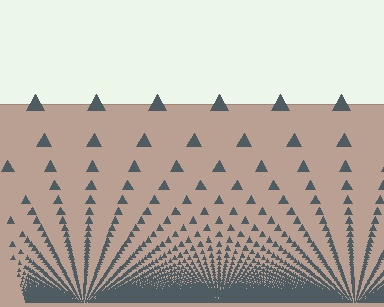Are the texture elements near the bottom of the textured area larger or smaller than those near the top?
Smaller. The gradient is inverted — elements near the bottom are smaller and denser.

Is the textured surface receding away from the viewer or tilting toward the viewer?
The surface appears to tilt toward the viewer. Texture elements get larger and sparser toward the top.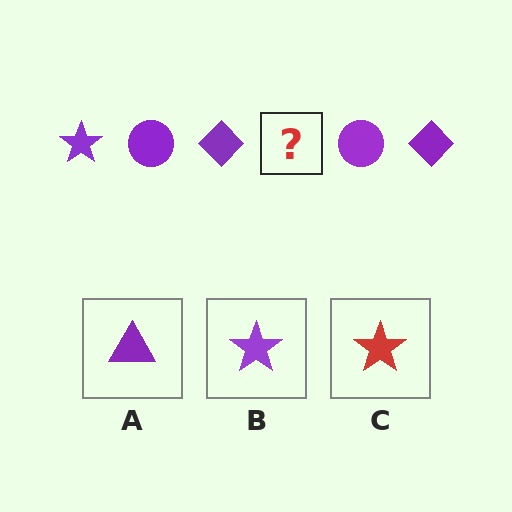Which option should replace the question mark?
Option B.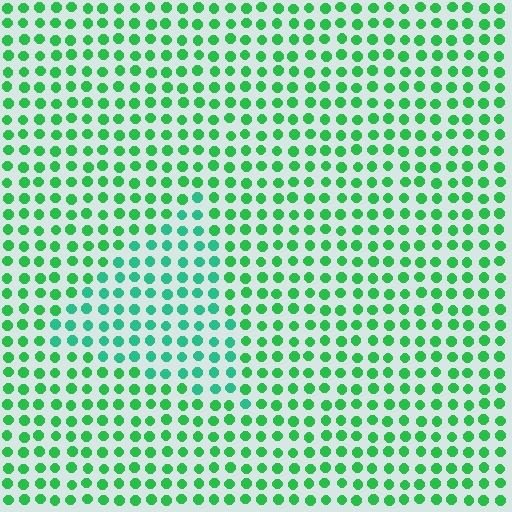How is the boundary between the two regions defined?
The boundary is defined purely by a slight shift in hue (about 26 degrees). Spacing, size, and orientation are identical on both sides.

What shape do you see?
I see a triangle.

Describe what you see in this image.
The image is filled with small green elements in a uniform arrangement. A triangle-shaped region is visible where the elements are tinted to a slightly different hue, forming a subtle color boundary.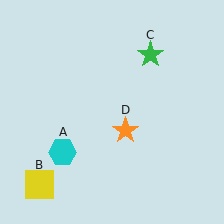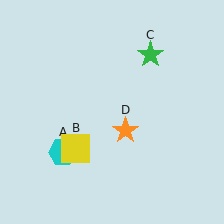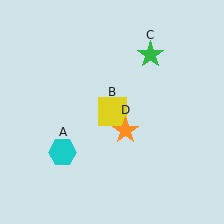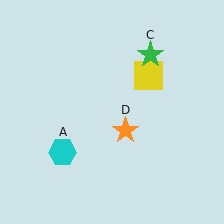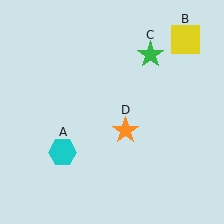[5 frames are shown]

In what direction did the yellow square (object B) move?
The yellow square (object B) moved up and to the right.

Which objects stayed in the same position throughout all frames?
Cyan hexagon (object A) and green star (object C) and orange star (object D) remained stationary.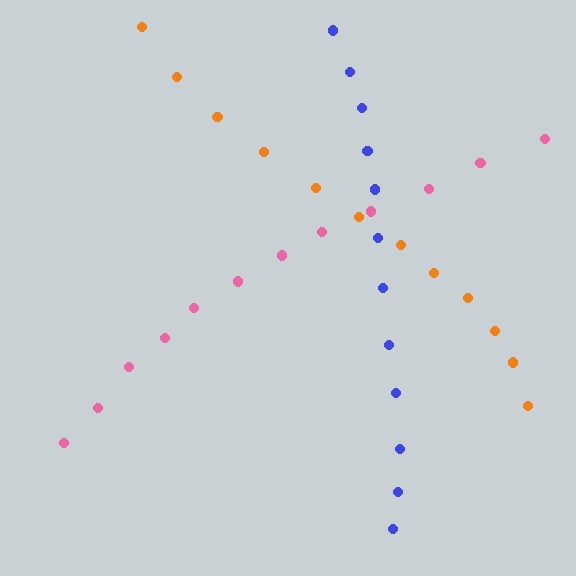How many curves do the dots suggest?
There are 3 distinct paths.